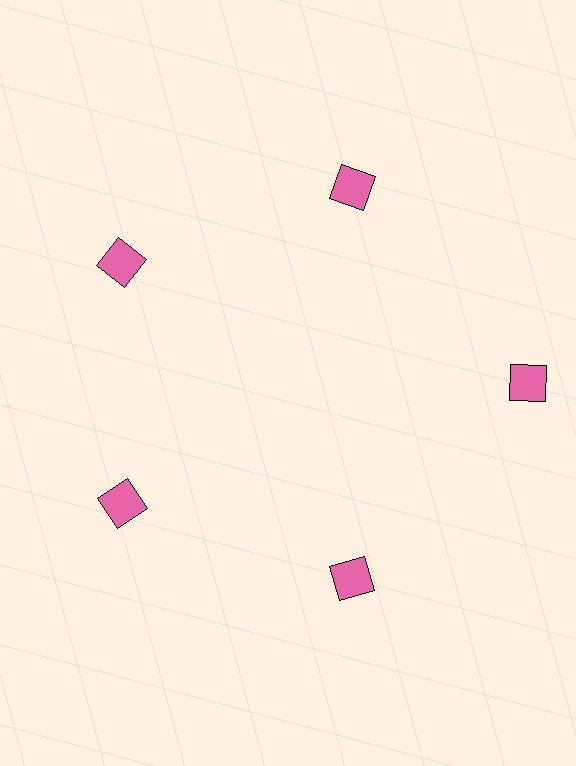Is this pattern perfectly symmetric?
No. The 5 pink squares are arranged in a ring, but one element near the 3 o'clock position is pushed outward from the center, breaking the 5-fold rotational symmetry.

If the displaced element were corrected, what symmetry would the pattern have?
It would have 5-fold rotational symmetry — the pattern would map onto itself every 72 degrees.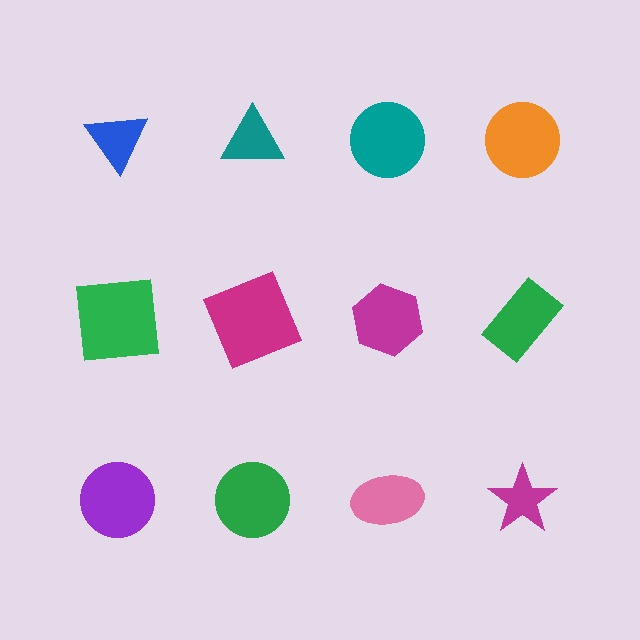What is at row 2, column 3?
A magenta hexagon.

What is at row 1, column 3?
A teal circle.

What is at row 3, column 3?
A pink ellipse.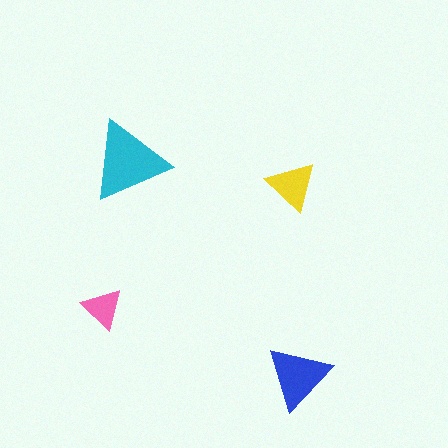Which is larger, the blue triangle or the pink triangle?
The blue one.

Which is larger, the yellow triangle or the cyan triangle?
The cyan one.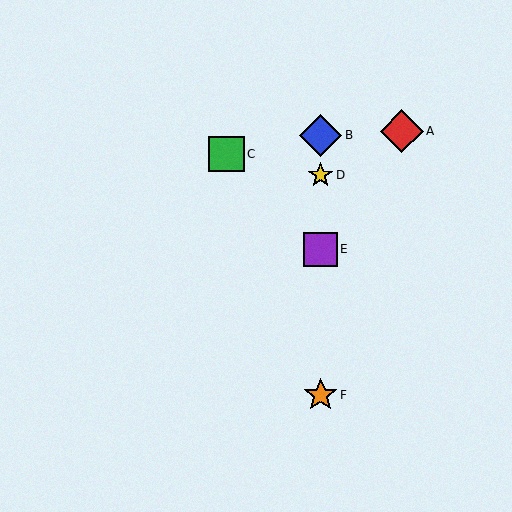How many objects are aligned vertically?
4 objects (B, D, E, F) are aligned vertically.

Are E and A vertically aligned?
No, E is at x≈321 and A is at x≈402.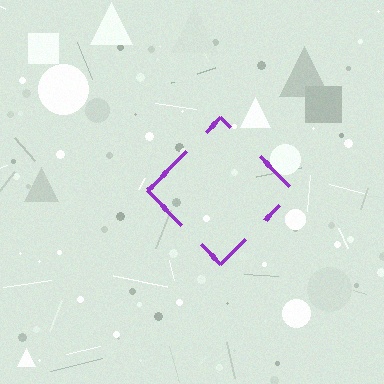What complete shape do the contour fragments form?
The contour fragments form a diamond.